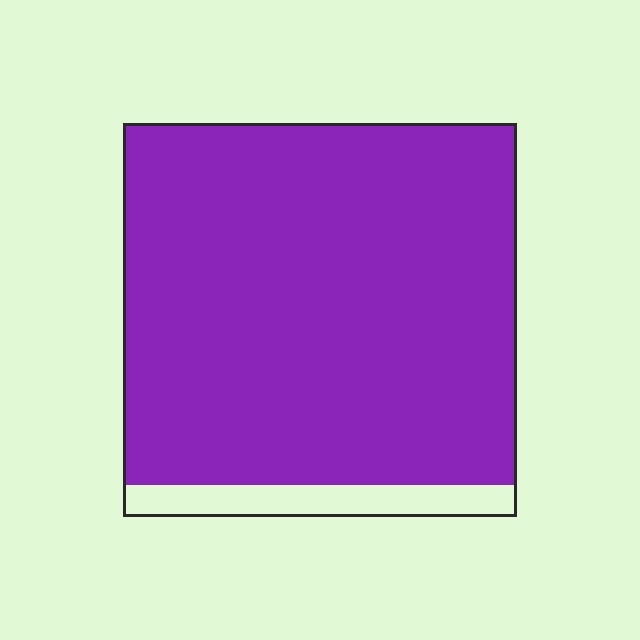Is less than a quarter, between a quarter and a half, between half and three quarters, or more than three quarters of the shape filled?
More than three quarters.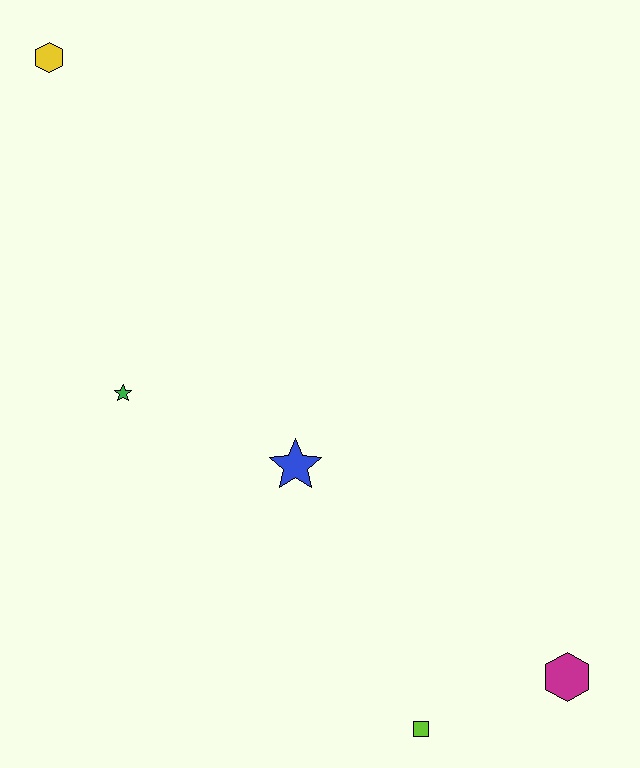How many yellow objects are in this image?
There is 1 yellow object.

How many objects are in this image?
There are 5 objects.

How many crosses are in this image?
There are no crosses.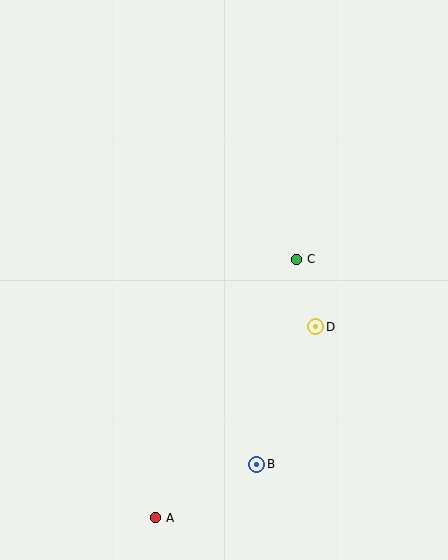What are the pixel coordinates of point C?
Point C is at (297, 259).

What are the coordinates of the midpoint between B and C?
The midpoint between B and C is at (277, 362).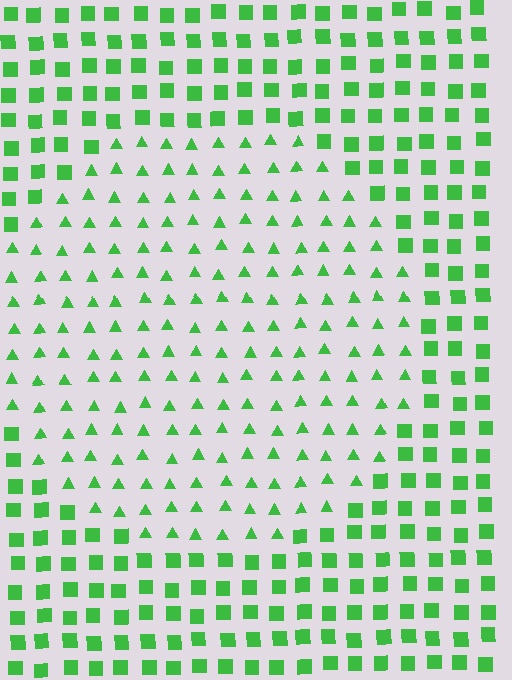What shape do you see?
I see a circle.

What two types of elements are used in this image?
The image uses triangles inside the circle region and squares outside it.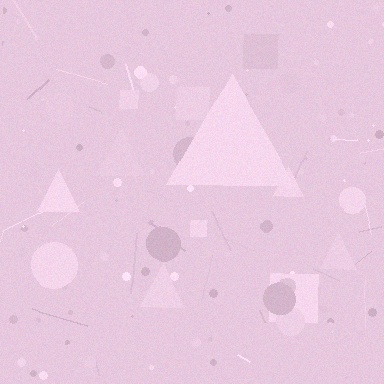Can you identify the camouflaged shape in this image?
The camouflaged shape is a triangle.